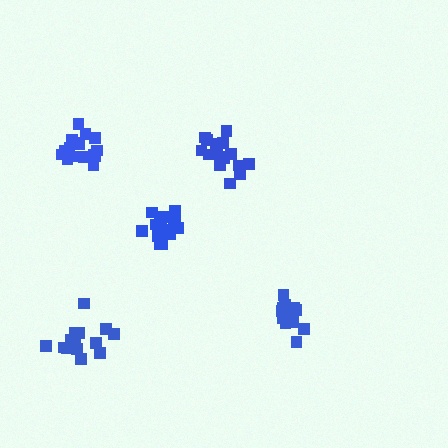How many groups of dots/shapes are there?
There are 5 groups.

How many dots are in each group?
Group 1: 12 dots, Group 2: 18 dots, Group 3: 18 dots, Group 4: 15 dots, Group 5: 17 dots (80 total).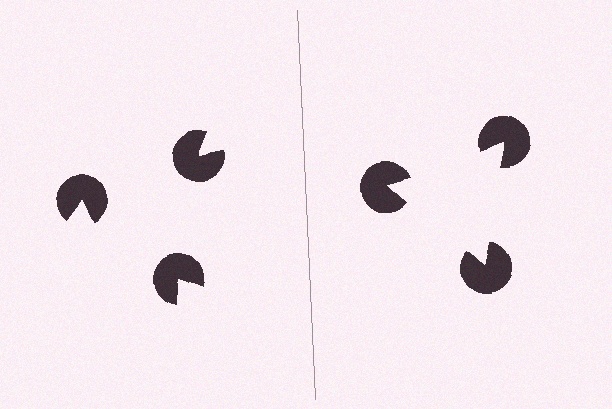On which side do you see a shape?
An illusory triangle appears on the right side. On the left side the wedge cuts are rotated, so no coherent shape forms.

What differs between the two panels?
The pac-man discs are positioned identically on both sides; only the wedge orientations differ. On the right they align to a triangle; on the left they are misaligned.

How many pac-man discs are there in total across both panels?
6 — 3 on each side.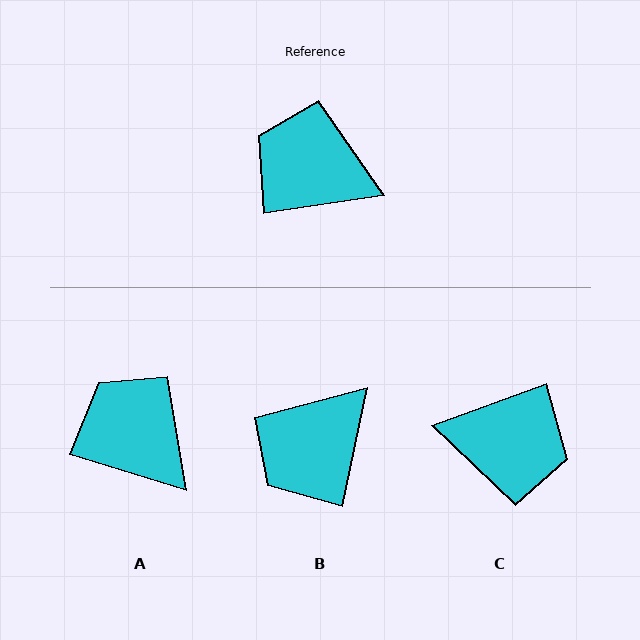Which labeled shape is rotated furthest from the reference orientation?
C, about 168 degrees away.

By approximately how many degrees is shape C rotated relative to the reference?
Approximately 168 degrees clockwise.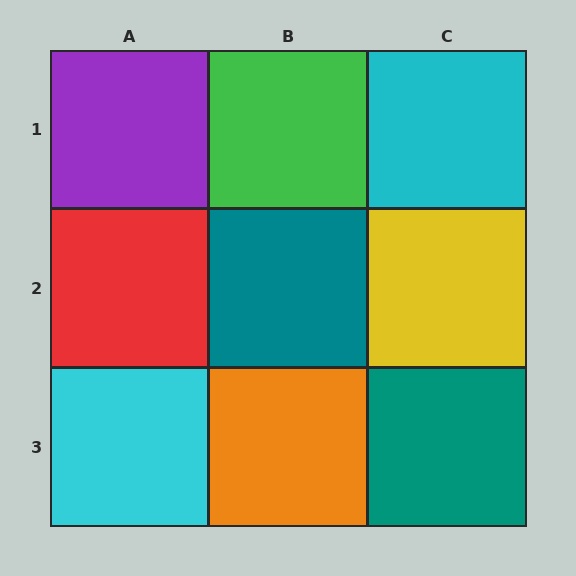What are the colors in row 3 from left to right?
Cyan, orange, teal.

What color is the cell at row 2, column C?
Yellow.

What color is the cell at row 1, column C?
Cyan.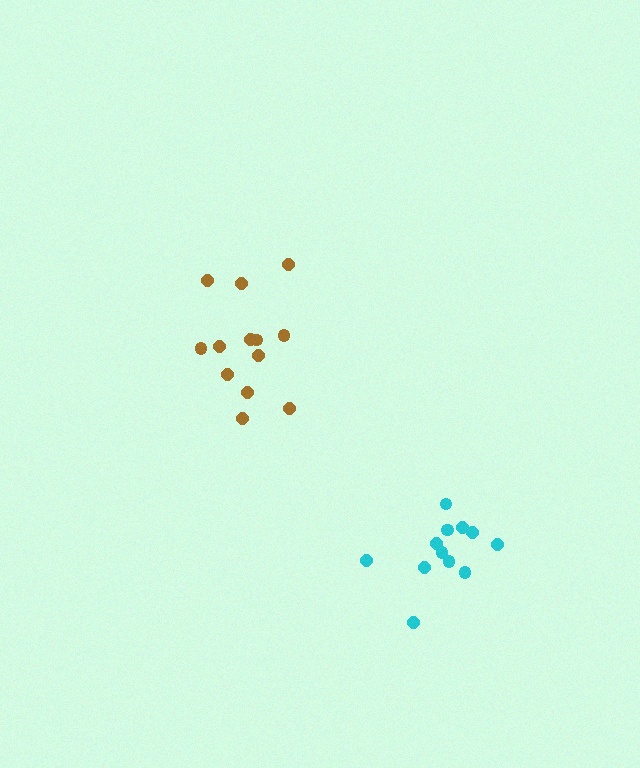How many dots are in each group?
Group 1: 13 dots, Group 2: 12 dots (25 total).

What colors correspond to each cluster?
The clusters are colored: brown, cyan.